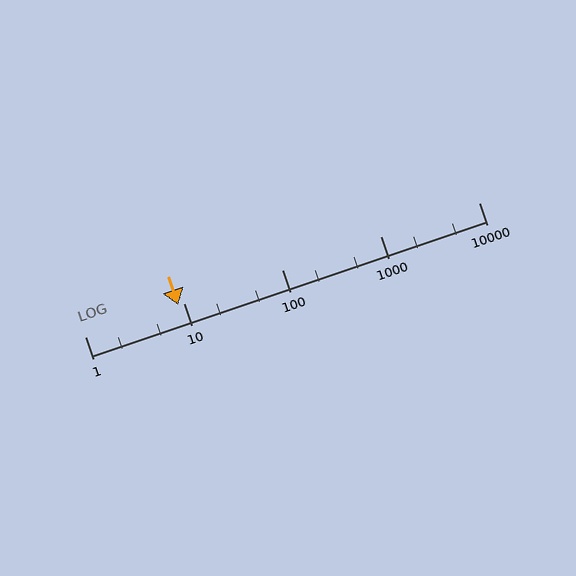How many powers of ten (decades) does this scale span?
The scale spans 4 decades, from 1 to 10000.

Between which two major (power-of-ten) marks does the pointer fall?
The pointer is between 1 and 10.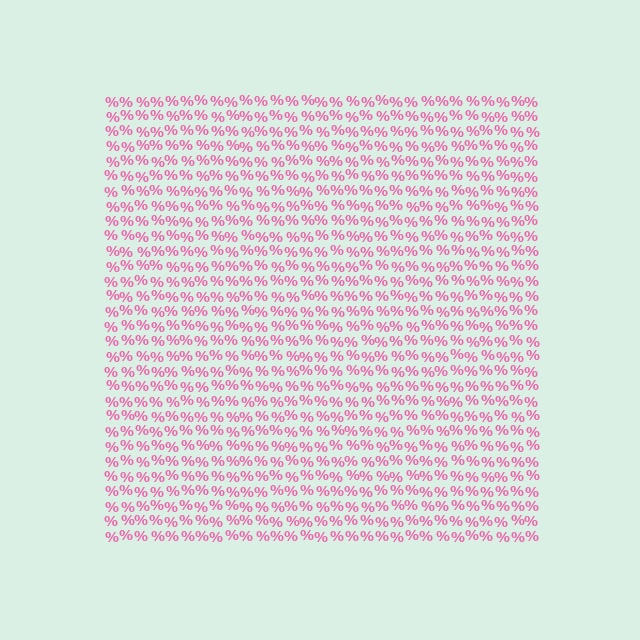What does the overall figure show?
The overall figure shows a square.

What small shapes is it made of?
It is made of small percent signs.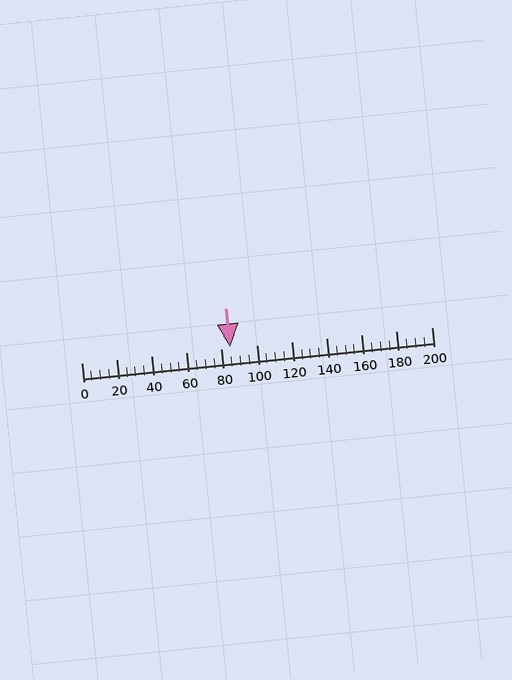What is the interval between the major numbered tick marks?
The major tick marks are spaced 20 units apart.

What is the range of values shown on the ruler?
The ruler shows values from 0 to 200.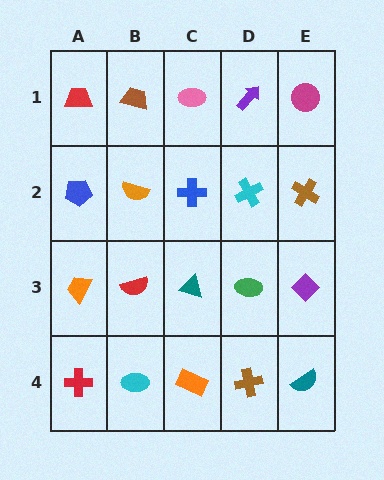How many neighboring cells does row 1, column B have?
3.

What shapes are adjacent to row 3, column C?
A blue cross (row 2, column C), an orange rectangle (row 4, column C), a red semicircle (row 3, column B), a green ellipse (row 3, column D).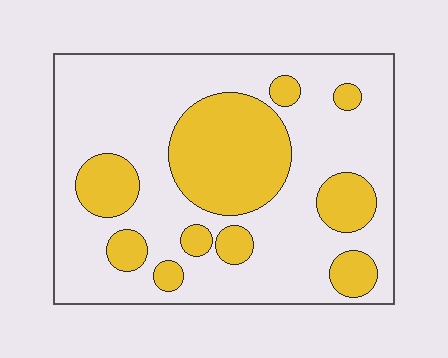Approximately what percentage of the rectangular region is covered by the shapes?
Approximately 30%.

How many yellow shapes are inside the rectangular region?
10.